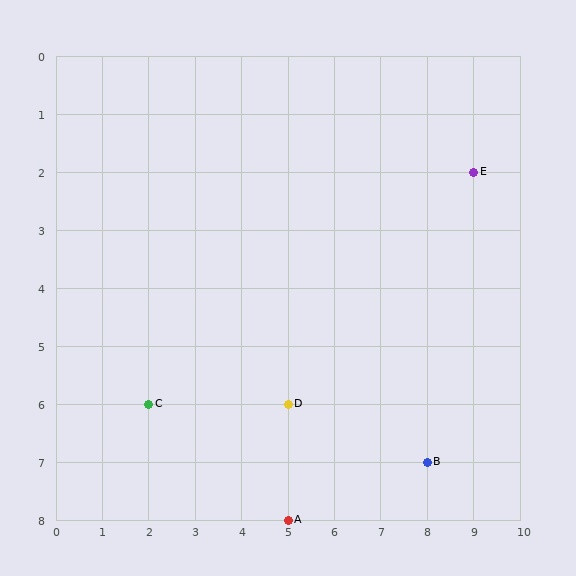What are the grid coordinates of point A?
Point A is at grid coordinates (5, 8).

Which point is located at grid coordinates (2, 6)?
Point C is at (2, 6).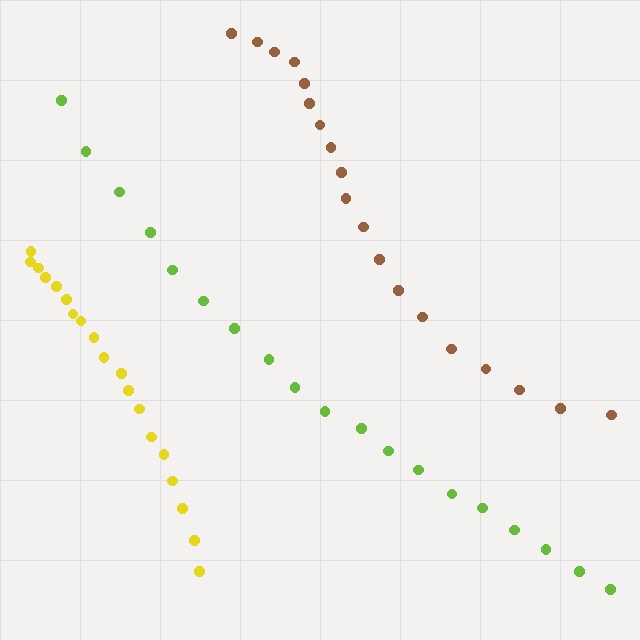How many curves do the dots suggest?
There are 3 distinct paths.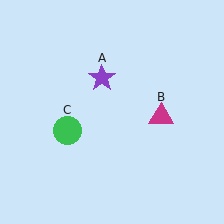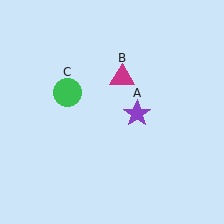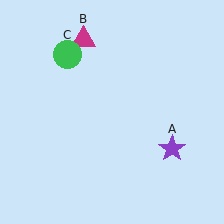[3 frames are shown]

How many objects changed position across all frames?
3 objects changed position: purple star (object A), magenta triangle (object B), green circle (object C).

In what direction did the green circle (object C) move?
The green circle (object C) moved up.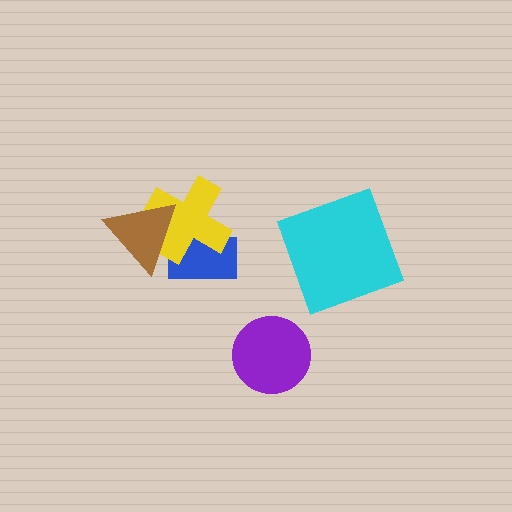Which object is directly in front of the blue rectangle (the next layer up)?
The yellow cross is directly in front of the blue rectangle.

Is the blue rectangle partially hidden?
Yes, it is partially covered by another shape.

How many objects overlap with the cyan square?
0 objects overlap with the cyan square.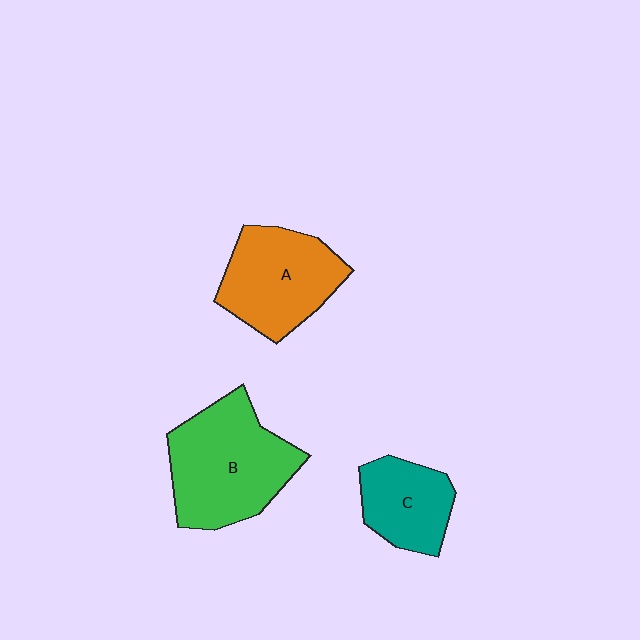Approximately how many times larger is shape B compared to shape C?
Approximately 1.8 times.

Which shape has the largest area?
Shape B (green).